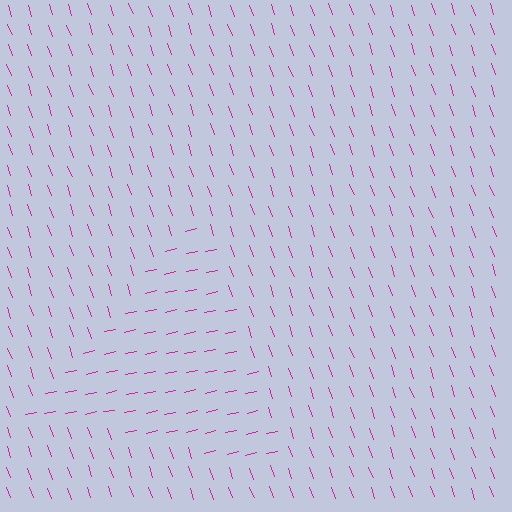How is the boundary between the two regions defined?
The boundary is defined purely by a change in line orientation (approximately 83 degrees difference). All lines are the same color and thickness.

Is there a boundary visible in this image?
Yes, there is a texture boundary formed by a change in line orientation.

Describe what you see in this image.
The image is filled with small magenta line segments. A triangle region in the image has lines oriented differently from the surrounding lines, creating a visible texture boundary.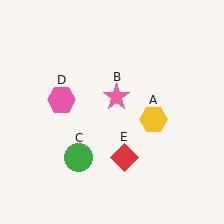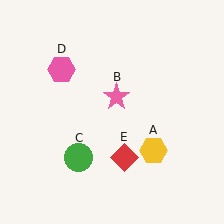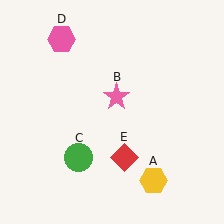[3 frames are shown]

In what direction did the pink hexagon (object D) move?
The pink hexagon (object D) moved up.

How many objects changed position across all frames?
2 objects changed position: yellow hexagon (object A), pink hexagon (object D).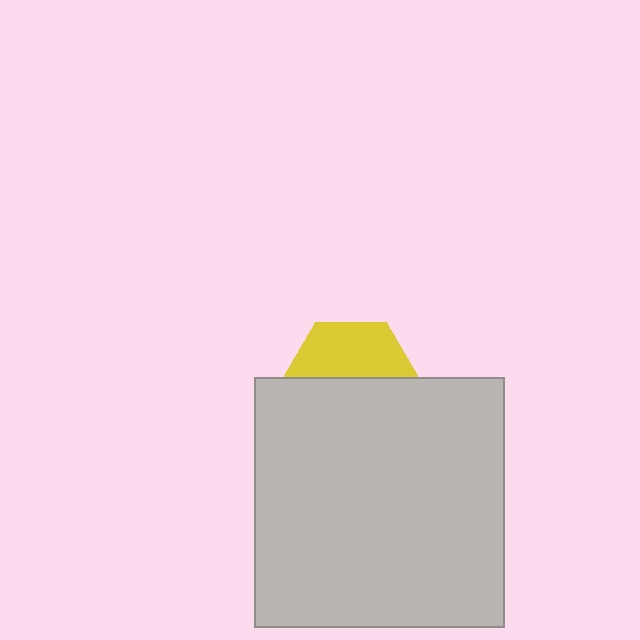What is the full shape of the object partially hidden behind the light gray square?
The partially hidden object is a yellow hexagon.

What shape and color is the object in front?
The object in front is a light gray square.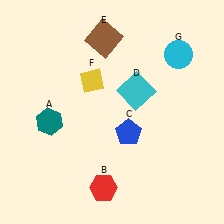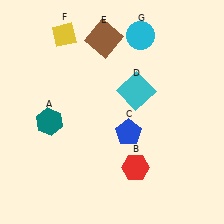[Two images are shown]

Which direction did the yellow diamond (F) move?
The yellow diamond (F) moved up.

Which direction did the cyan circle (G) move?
The cyan circle (G) moved left.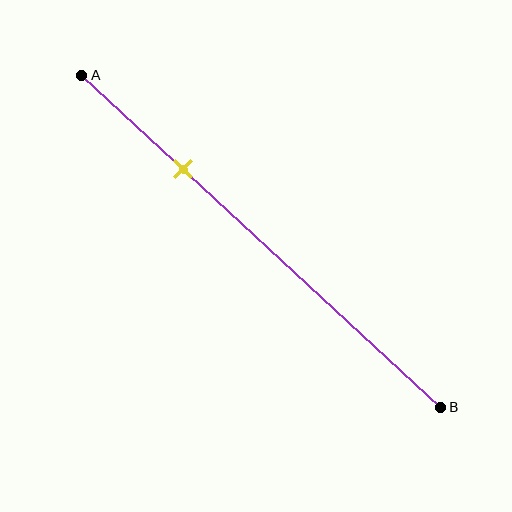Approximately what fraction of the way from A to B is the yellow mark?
The yellow mark is approximately 30% of the way from A to B.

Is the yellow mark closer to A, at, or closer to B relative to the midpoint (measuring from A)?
The yellow mark is closer to point A than the midpoint of segment AB.